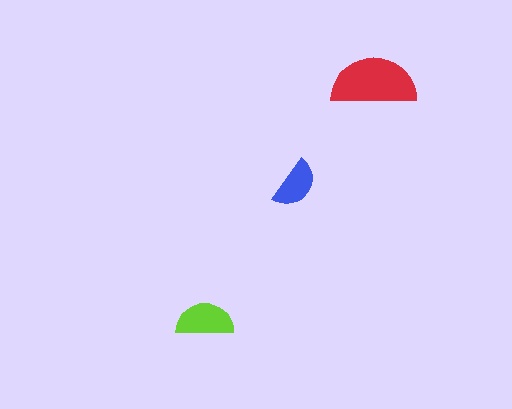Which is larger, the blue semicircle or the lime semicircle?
The lime one.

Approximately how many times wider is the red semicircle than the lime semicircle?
About 1.5 times wider.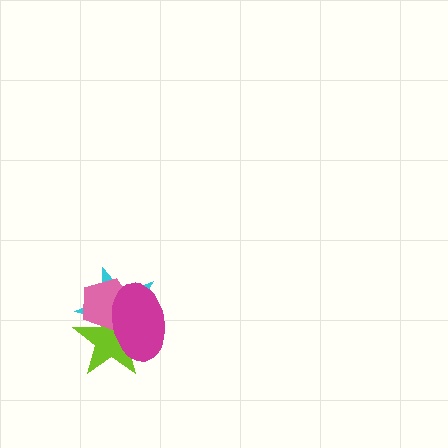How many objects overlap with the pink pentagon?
3 objects overlap with the pink pentagon.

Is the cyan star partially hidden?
Yes, it is partially covered by another shape.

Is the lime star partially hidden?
Yes, it is partially covered by another shape.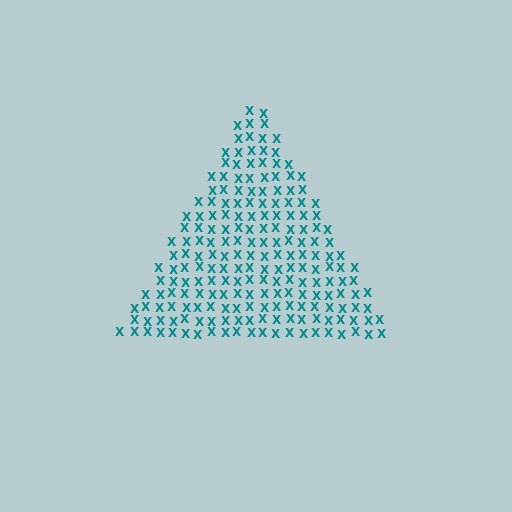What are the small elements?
The small elements are letter X's.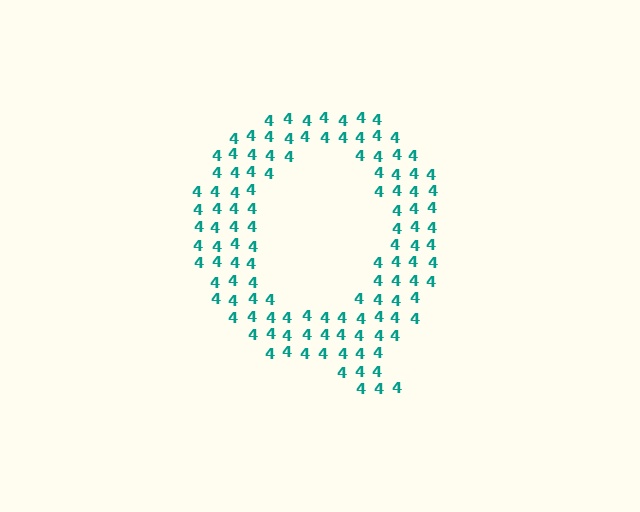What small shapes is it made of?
It is made of small digit 4's.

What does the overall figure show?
The overall figure shows the letter Q.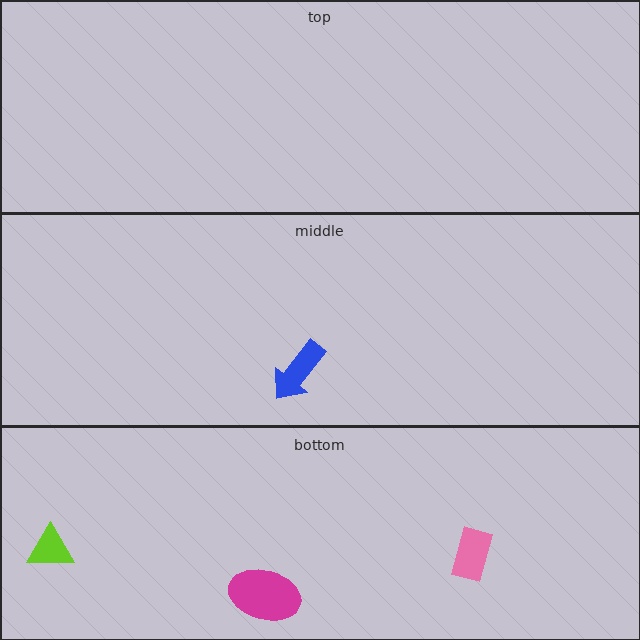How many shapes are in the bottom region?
3.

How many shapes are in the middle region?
1.